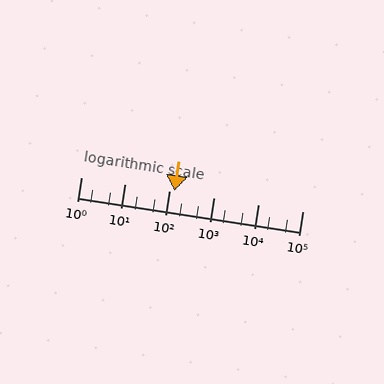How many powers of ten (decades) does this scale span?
The scale spans 5 decades, from 1 to 100000.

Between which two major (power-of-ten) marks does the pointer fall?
The pointer is between 100 and 1000.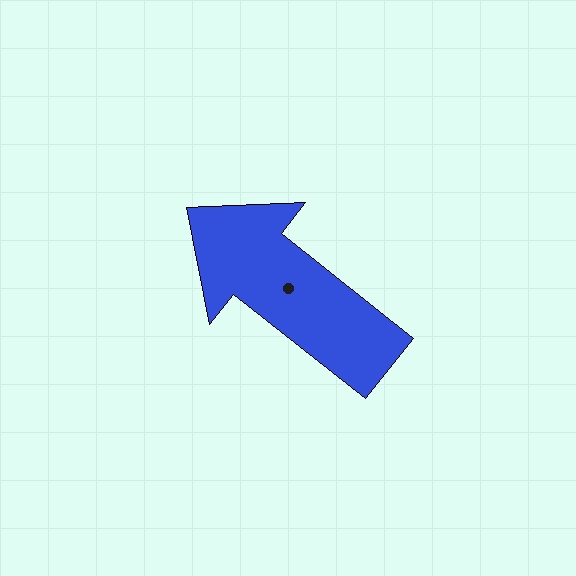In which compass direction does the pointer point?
Northwest.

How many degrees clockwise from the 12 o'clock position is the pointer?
Approximately 308 degrees.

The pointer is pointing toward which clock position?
Roughly 10 o'clock.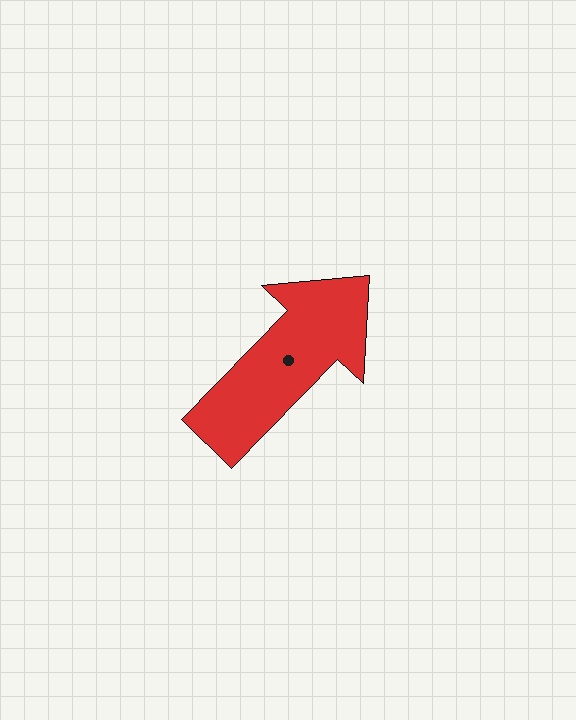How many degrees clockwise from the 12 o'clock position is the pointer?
Approximately 44 degrees.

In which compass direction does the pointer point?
Northeast.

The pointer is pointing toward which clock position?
Roughly 1 o'clock.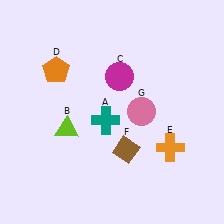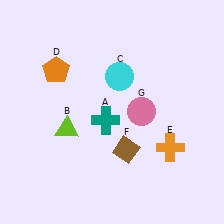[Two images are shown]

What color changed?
The circle (C) changed from magenta in Image 1 to cyan in Image 2.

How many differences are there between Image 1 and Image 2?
There is 1 difference between the two images.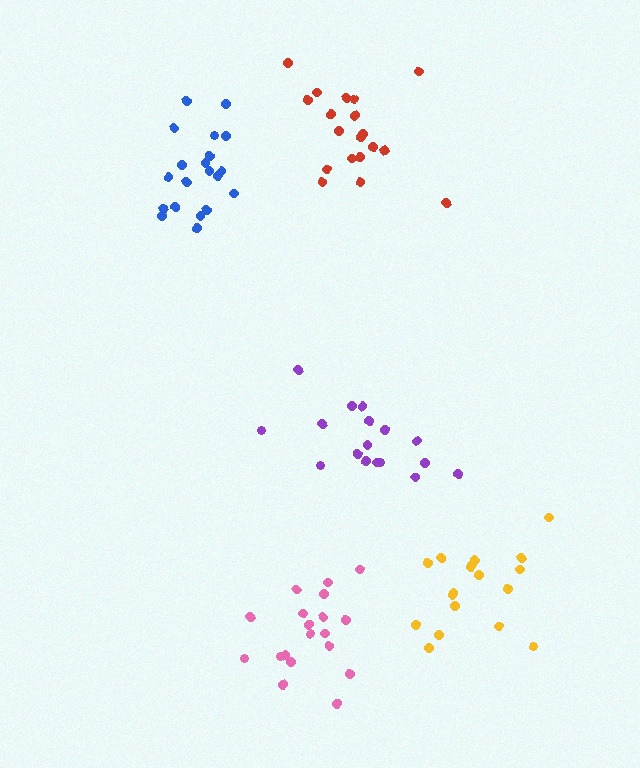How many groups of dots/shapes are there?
There are 5 groups.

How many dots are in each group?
Group 1: 20 dots, Group 2: 19 dots, Group 3: 19 dots, Group 4: 18 dots, Group 5: 17 dots (93 total).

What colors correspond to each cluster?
The clusters are colored: blue, pink, red, yellow, purple.